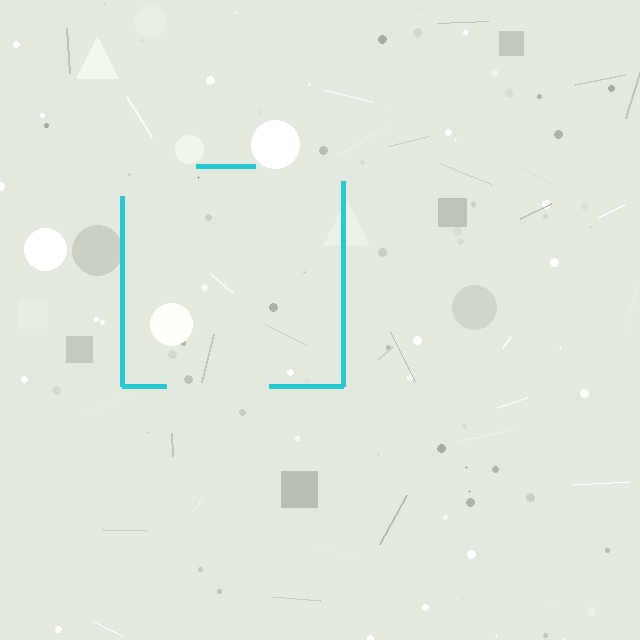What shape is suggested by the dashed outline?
The dashed outline suggests a square.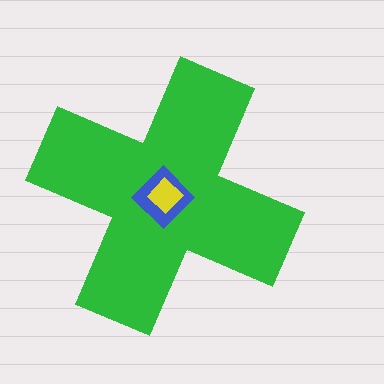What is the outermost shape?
The green cross.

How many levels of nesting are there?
3.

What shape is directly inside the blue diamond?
The yellow diamond.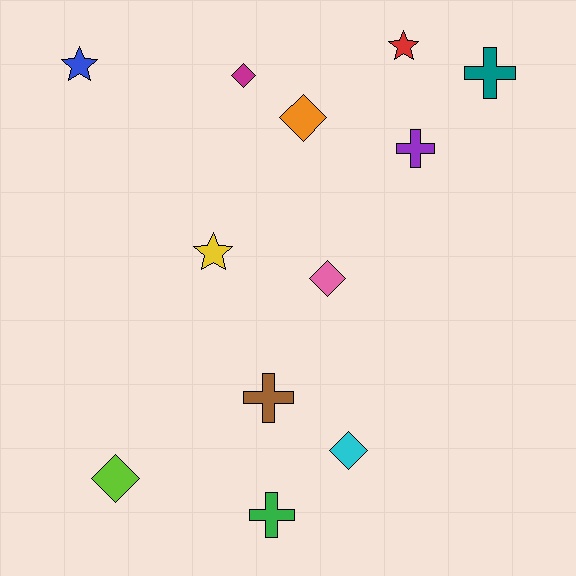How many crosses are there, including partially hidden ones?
There are 4 crosses.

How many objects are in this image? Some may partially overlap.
There are 12 objects.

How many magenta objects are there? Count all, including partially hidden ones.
There is 1 magenta object.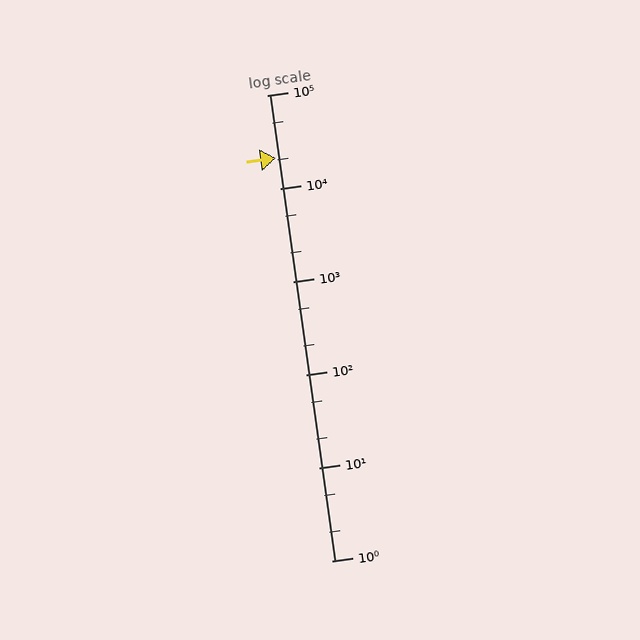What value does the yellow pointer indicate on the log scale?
The pointer indicates approximately 21000.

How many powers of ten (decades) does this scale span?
The scale spans 5 decades, from 1 to 100000.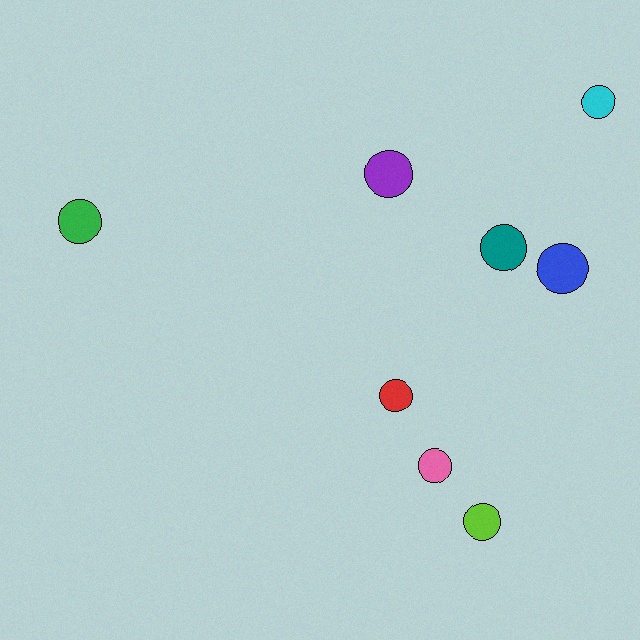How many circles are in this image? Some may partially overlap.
There are 8 circles.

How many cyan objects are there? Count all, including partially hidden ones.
There is 1 cyan object.